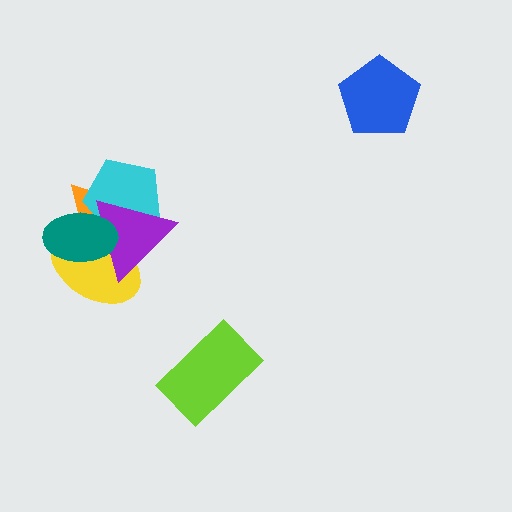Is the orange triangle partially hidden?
Yes, it is partially covered by another shape.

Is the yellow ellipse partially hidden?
Yes, it is partially covered by another shape.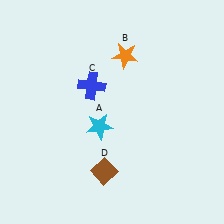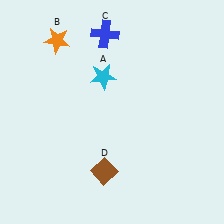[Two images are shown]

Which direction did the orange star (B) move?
The orange star (B) moved left.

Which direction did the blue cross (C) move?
The blue cross (C) moved up.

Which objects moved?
The objects that moved are: the cyan star (A), the orange star (B), the blue cross (C).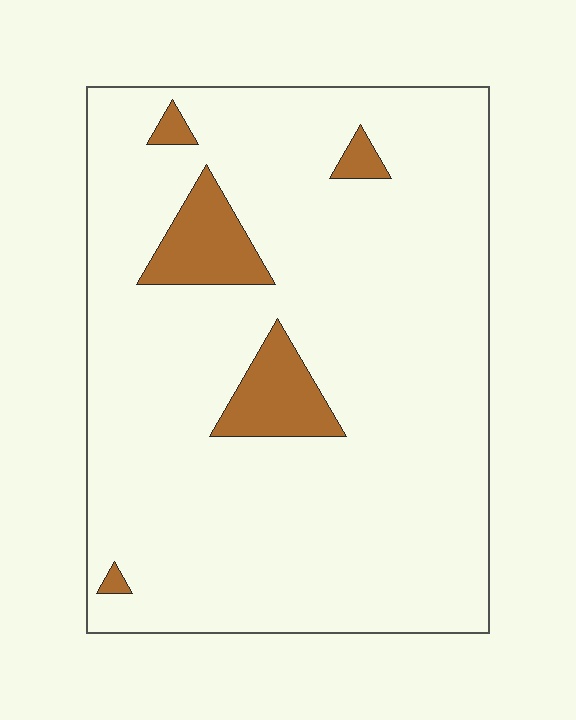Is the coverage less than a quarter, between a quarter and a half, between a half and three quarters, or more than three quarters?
Less than a quarter.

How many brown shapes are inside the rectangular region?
5.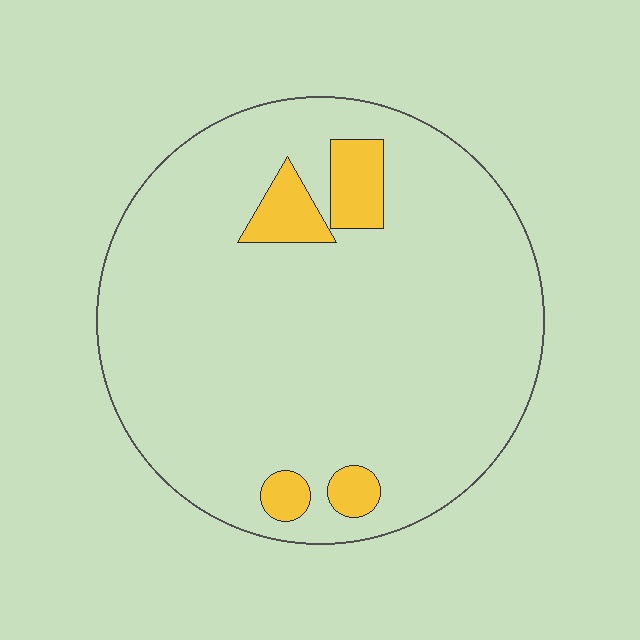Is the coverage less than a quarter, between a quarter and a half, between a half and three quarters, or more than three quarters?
Less than a quarter.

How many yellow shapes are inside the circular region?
4.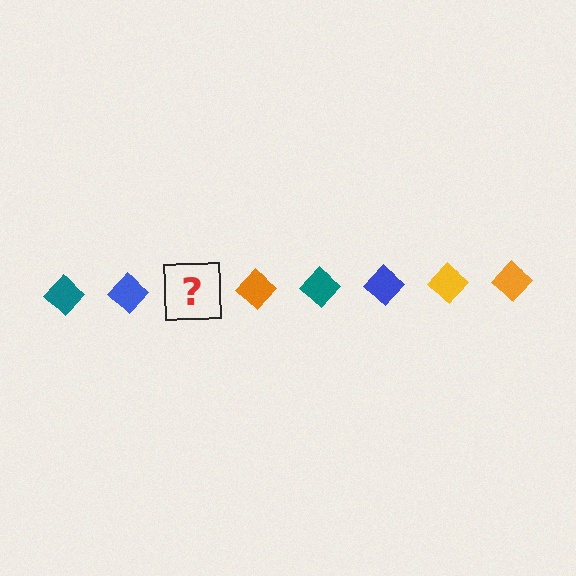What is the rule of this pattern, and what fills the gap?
The rule is that the pattern cycles through teal, blue, yellow, orange diamonds. The gap should be filled with a yellow diamond.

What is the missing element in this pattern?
The missing element is a yellow diamond.